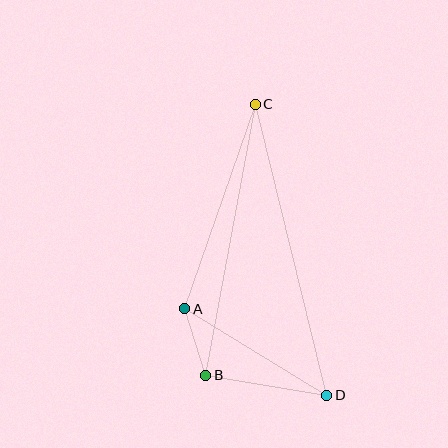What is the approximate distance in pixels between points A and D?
The distance between A and D is approximately 166 pixels.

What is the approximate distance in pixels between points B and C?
The distance between B and C is approximately 275 pixels.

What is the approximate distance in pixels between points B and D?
The distance between B and D is approximately 123 pixels.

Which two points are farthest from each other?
Points C and D are farthest from each other.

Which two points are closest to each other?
Points A and B are closest to each other.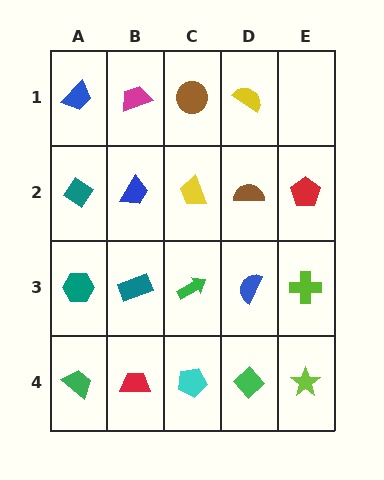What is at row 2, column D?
A brown semicircle.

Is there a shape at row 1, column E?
No, that cell is empty.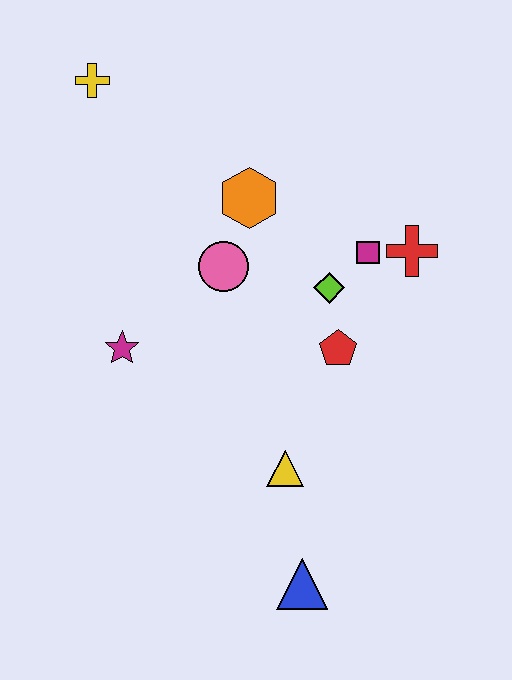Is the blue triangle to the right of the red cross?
No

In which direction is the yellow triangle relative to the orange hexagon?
The yellow triangle is below the orange hexagon.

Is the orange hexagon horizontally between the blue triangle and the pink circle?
Yes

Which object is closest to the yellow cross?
The orange hexagon is closest to the yellow cross.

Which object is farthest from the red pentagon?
The yellow cross is farthest from the red pentagon.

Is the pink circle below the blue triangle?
No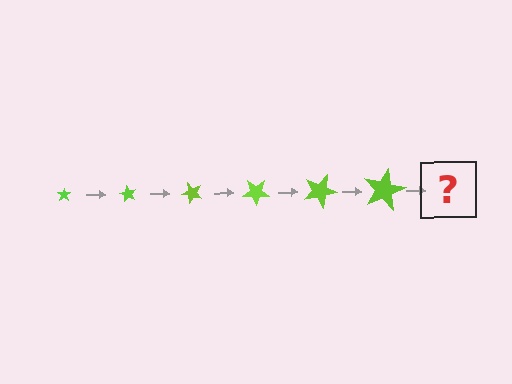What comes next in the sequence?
The next element should be a star, larger than the previous one and rotated 360 degrees from the start.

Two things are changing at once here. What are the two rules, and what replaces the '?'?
The two rules are that the star grows larger each step and it rotates 60 degrees each step. The '?' should be a star, larger than the previous one and rotated 360 degrees from the start.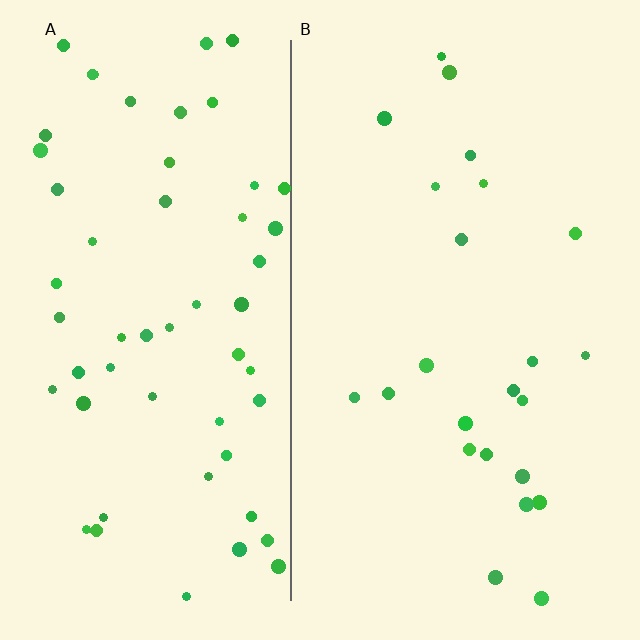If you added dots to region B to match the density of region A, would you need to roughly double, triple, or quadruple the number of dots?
Approximately double.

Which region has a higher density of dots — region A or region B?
A (the left).